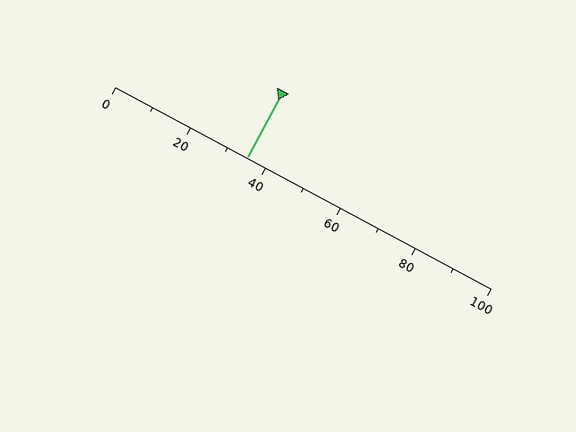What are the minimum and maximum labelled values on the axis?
The axis runs from 0 to 100.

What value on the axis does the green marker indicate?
The marker indicates approximately 35.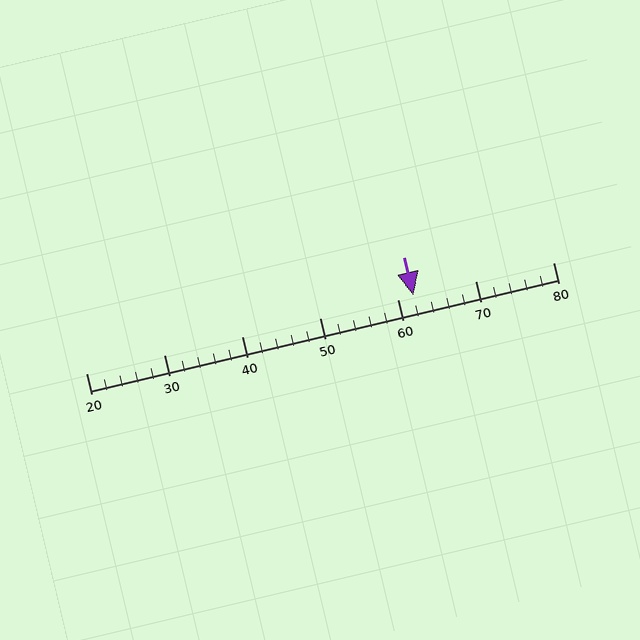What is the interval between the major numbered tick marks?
The major tick marks are spaced 10 units apart.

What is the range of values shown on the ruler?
The ruler shows values from 20 to 80.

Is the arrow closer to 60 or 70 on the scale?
The arrow is closer to 60.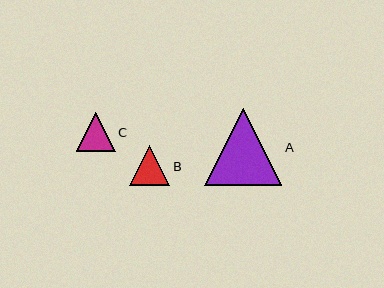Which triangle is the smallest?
Triangle C is the smallest with a size of approximately 39 pixels.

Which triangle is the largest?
Triangle A is the largest with a size of approximately 78 pixels.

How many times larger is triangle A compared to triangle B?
Triangle A is approximately 1.9 times the size of triangle B.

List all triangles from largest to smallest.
From largest to smallest: A, B, C.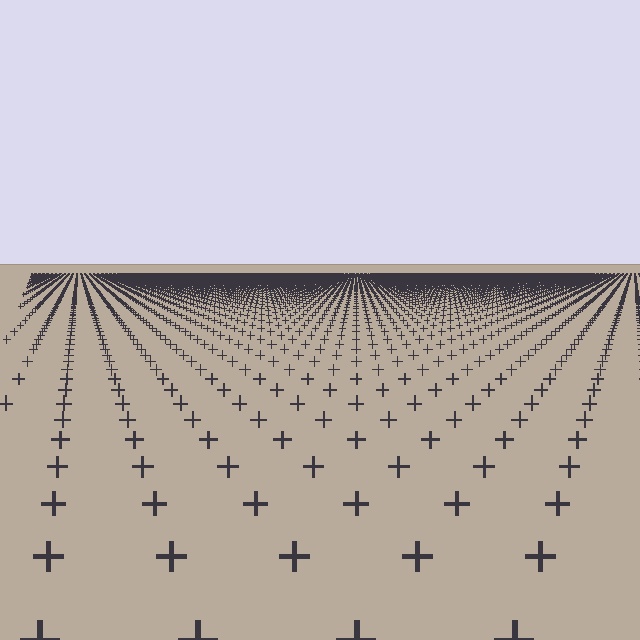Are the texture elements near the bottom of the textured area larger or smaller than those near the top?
Larger. Near the bottom, elements are closer to the viewer and appear at a bigger on-screen size.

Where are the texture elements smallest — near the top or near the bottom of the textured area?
Near the top.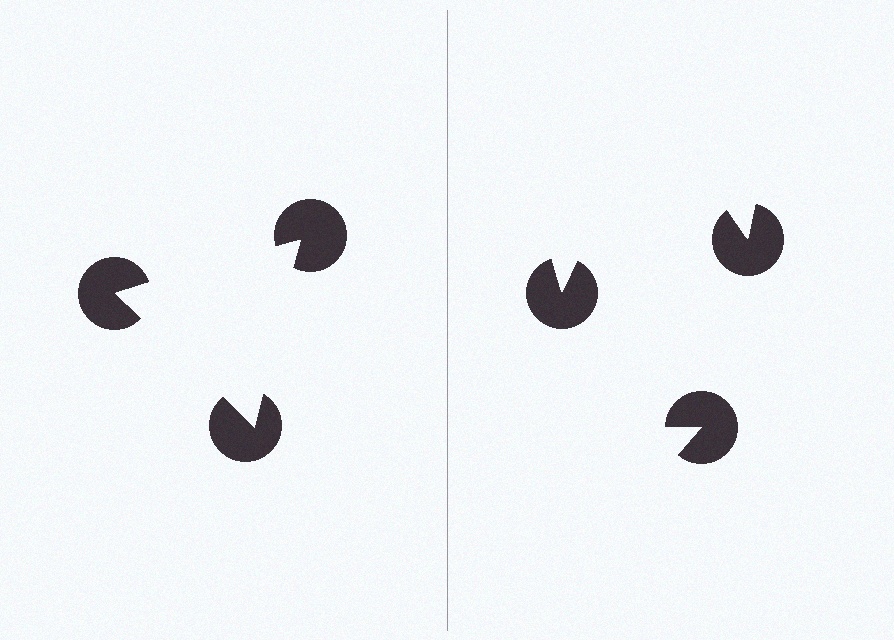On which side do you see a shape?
An illusory triangle appears on the left side. On the right side the wedge cuts are rotated, so no coherent shape forms.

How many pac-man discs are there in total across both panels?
6 — 3 on each side.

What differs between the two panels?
The pac-man discs are positioned identically on both sides; only the wedge orientations differ. On the left they align to a triangle; on the right they are misaligned.